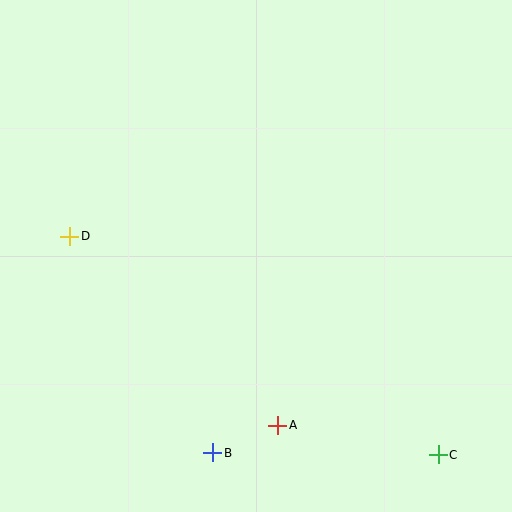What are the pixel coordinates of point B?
Point B is at (213, 453).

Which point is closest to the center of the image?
Point A at (278, 425) is closest to the center.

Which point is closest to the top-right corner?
Point C is closest to the top-right corner.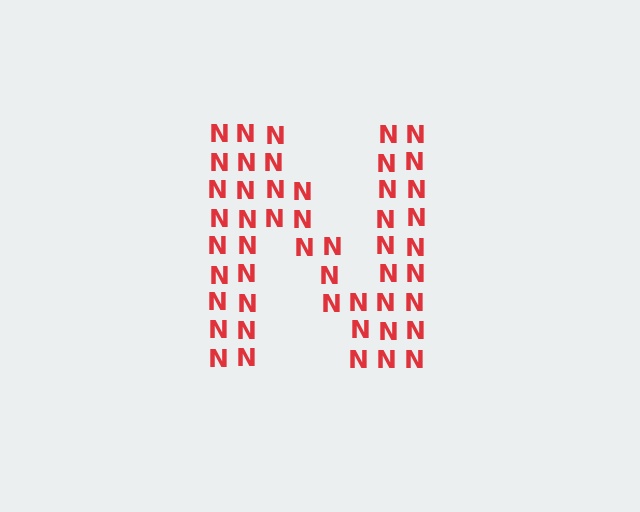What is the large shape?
The large shape is the letter N.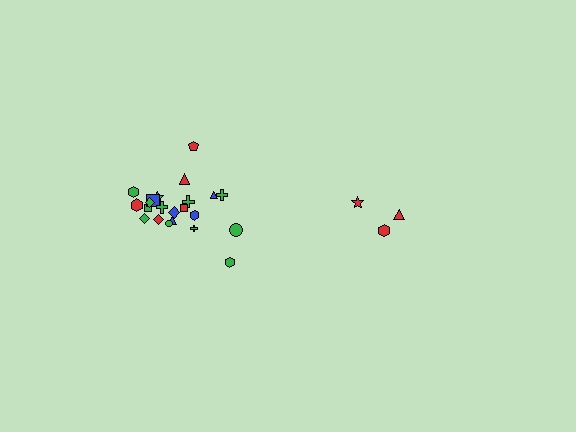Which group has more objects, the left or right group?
The left group.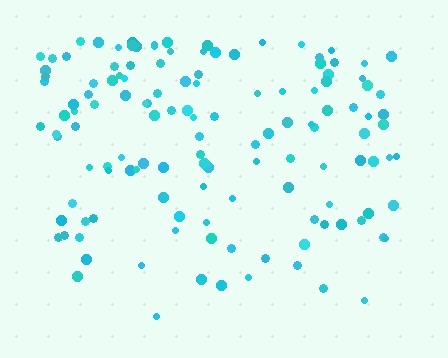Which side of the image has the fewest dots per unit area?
The bottom.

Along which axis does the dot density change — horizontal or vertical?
Vertical.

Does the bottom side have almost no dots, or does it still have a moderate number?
Still a moderate number, just noticeably fewer than the top.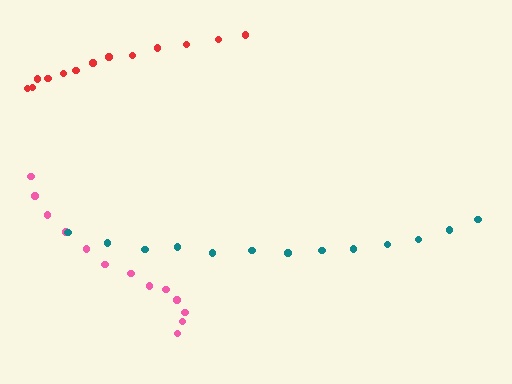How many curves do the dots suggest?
There are 3 distinct paths.